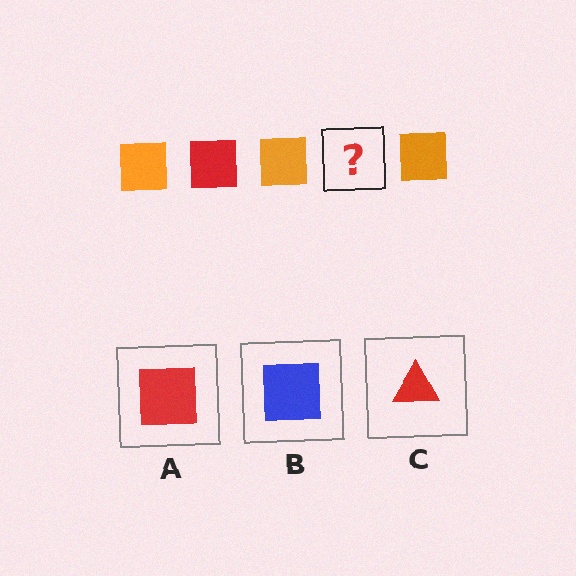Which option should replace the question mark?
Option A.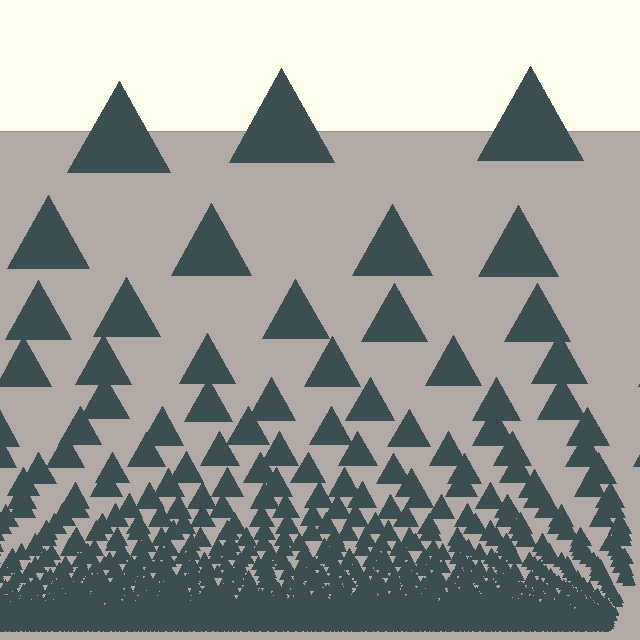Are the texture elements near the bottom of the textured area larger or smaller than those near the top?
Smaller. The gradient is inverted — elements near the bottom are smaller and denser.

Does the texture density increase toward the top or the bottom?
Density increases toward the bottom.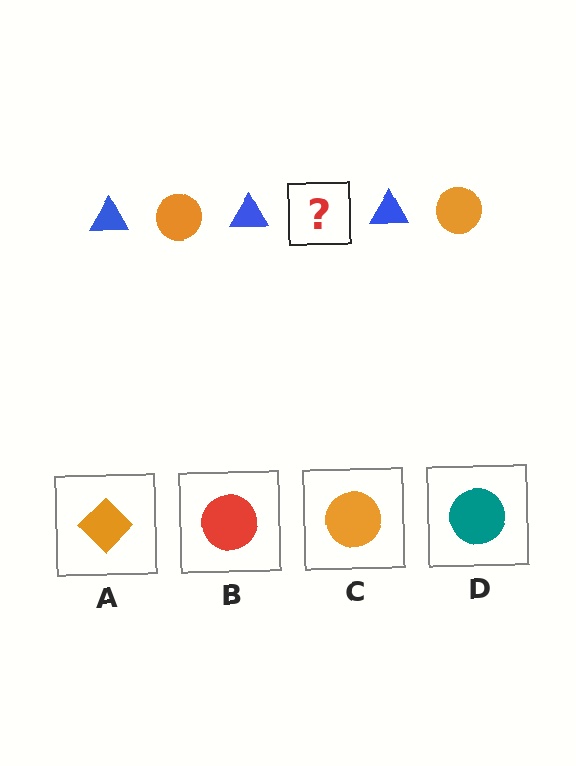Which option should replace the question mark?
Option C.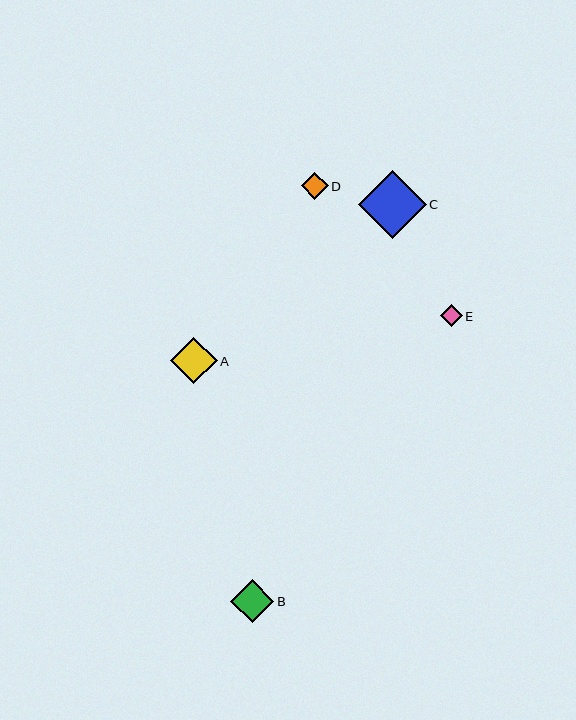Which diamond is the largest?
Diamond C is the largest with a size of approximately 68 pixels.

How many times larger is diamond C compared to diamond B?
Diamond C is approximately 1.6 times the size of diamond B.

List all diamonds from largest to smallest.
From largest to smallest: C, A, B, D, E.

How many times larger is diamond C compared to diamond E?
Diamond C is approximately 3.2 times the size of diamond E.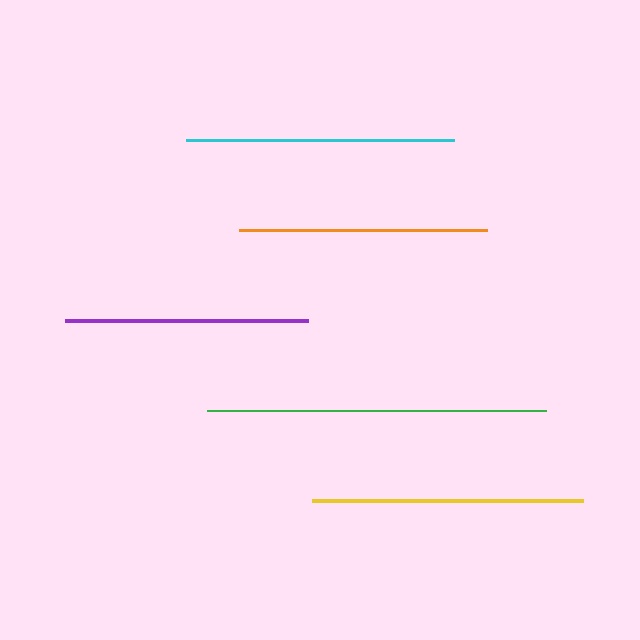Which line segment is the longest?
The green line is the longest at approximately 338 pixels.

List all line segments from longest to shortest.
From longest to shortest: green, yellow, cyan, orange, purple.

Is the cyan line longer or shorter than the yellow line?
The yellow line is longer than the cyan line.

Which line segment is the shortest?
The purple line is the shortest at approximately 243 pixels.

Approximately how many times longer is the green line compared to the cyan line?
The green line is approximately 1.3 times the length of the cyan line.